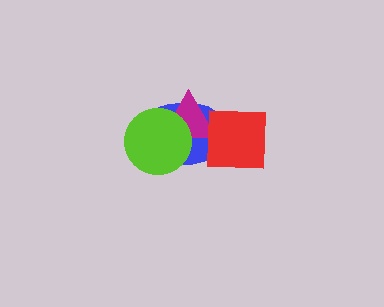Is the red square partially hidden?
No, no other shape covers it.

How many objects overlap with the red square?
2 objects overlap with the red square.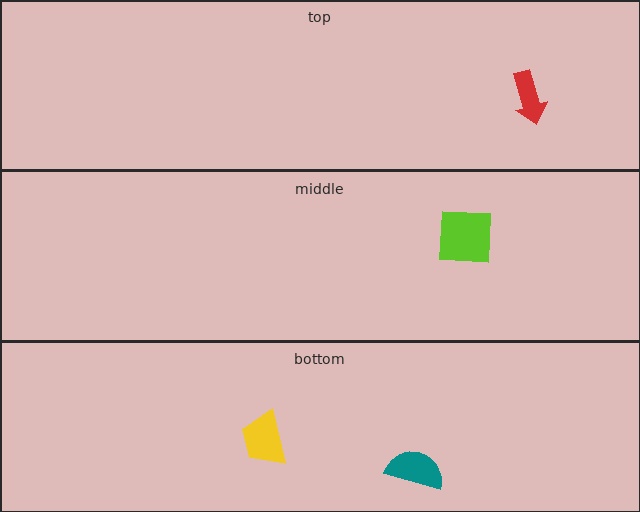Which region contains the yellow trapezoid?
The bottom region.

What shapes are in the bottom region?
The yellow trapezoid, the teal semicircle.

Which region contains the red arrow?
The top region.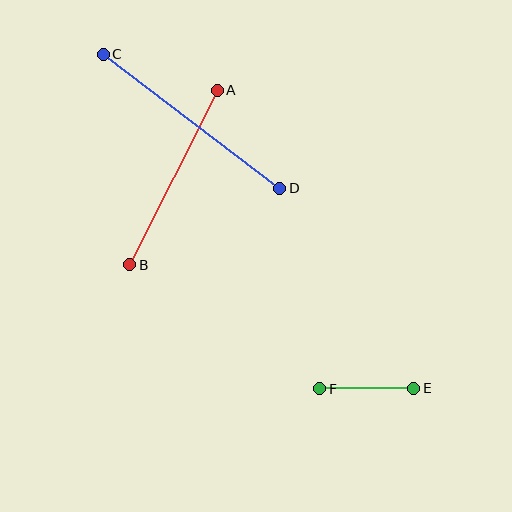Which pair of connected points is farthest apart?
Points C and D are farthest apart.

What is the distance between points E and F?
The distance is approximately 94 pixels.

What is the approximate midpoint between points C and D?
The midpoint is at approximately (191, 121) pixels.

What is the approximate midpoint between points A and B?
The midpoint is at approximately (174, 177) pixels.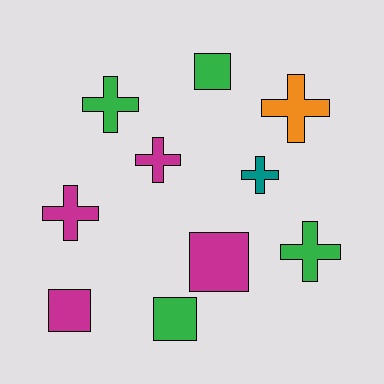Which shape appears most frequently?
Cross, with 6 objects.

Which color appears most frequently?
Green, with 4 objects.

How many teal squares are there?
There are no teal squares.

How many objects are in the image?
There are 10 objects.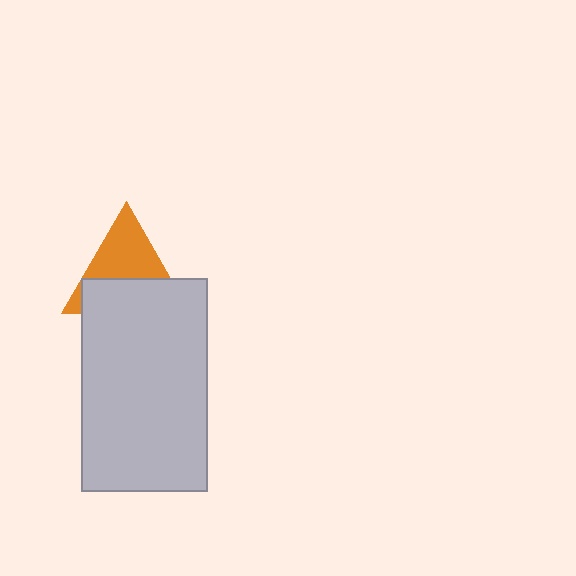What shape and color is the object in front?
The object in front is a light gray rectangle.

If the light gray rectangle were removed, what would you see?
You would see the complete orange triangle.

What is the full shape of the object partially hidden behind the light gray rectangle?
The partially hidden object is an orange triangle.